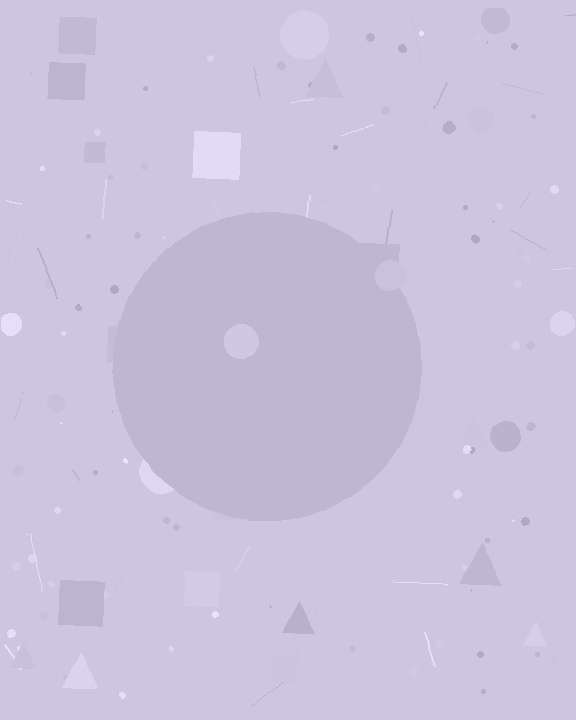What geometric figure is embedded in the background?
A circle is embedded in the background.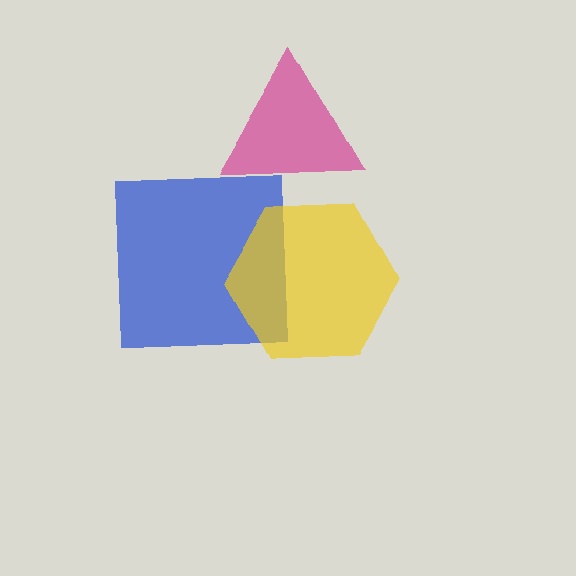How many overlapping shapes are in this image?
There are 3 overlapping shapes in the image.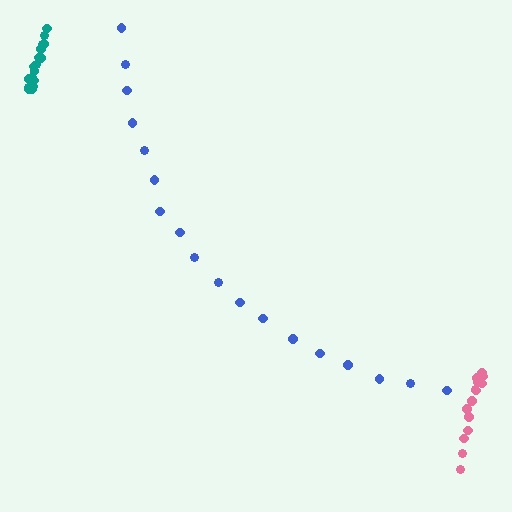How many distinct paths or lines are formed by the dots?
There are 3 distinct paths.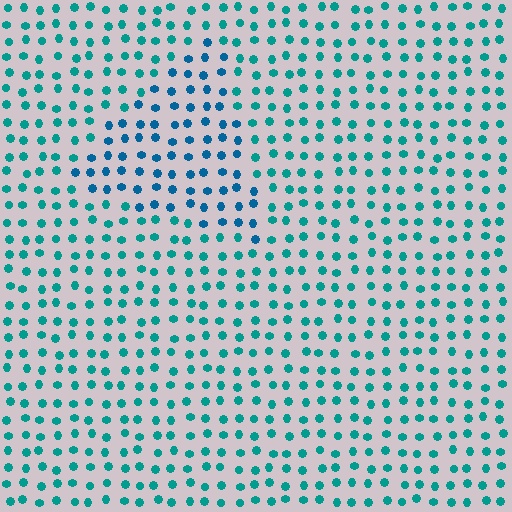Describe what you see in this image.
The image is filled with small teal elements in a uniform arrangement. A triangle-shaped region is visible where the elements are tinted to a slightly different hue, forming a subtle color boundary.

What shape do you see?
I see a triangle.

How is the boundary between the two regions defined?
The boundary is defined purely by a slight shift in hue (about 26 degrees). Spacing, size, and orientation are identical on both sides.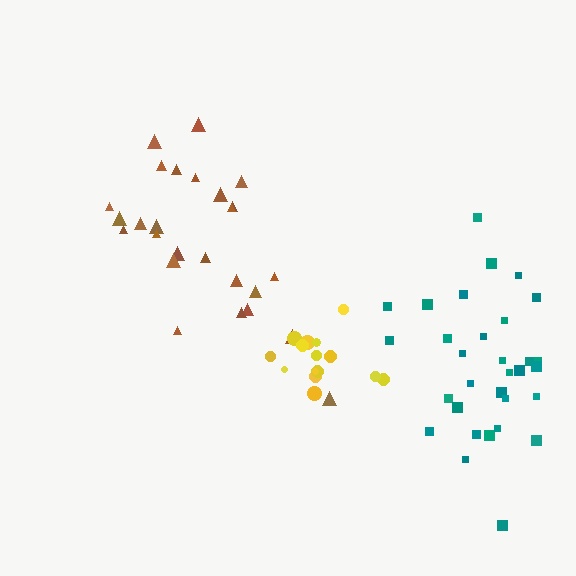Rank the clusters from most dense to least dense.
yellow, brown, teal.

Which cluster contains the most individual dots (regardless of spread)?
Teal (31).